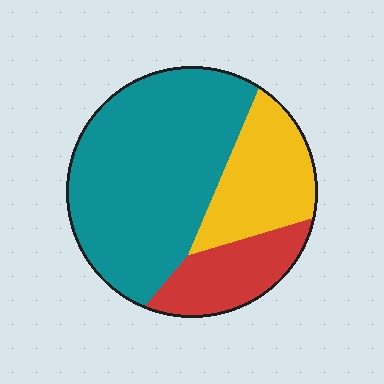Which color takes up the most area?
Teal, at roughly 60%.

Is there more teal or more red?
Teal.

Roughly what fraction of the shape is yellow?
Yellow takes up about one quarter (1/4) of the shape.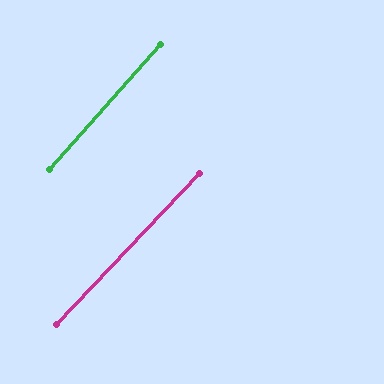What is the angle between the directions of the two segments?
Approximately 2 degrees.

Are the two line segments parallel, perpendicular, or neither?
Parallel — their directions differ by only 1.7°.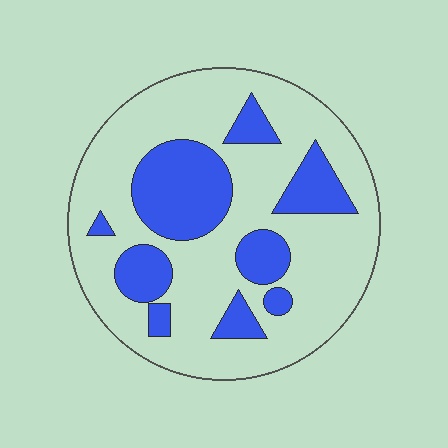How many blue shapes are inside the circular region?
9.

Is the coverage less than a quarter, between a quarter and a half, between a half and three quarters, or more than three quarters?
Between a quarter and a half.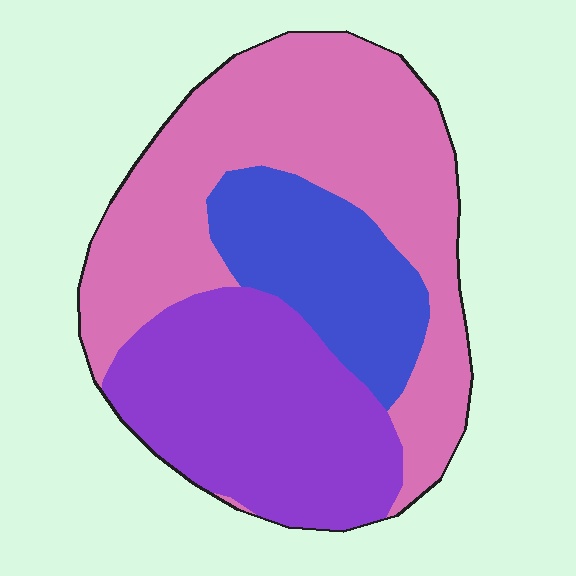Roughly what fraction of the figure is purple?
Purple covers 32% of the figure.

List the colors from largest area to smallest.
From largest to smallest: pink, purple, blue.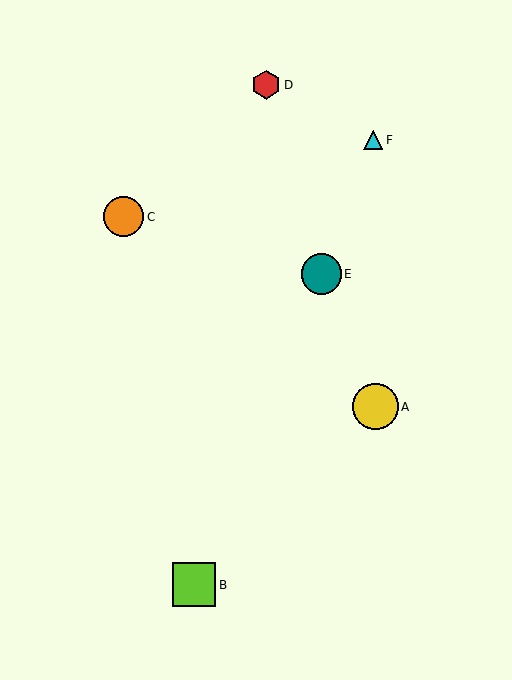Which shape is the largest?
The yellow circle (labeled A) is the largest.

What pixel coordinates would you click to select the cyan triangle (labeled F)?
Click at (373, 140) to select the cyan triangle F.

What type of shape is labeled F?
Shape F is a cyan triangle.